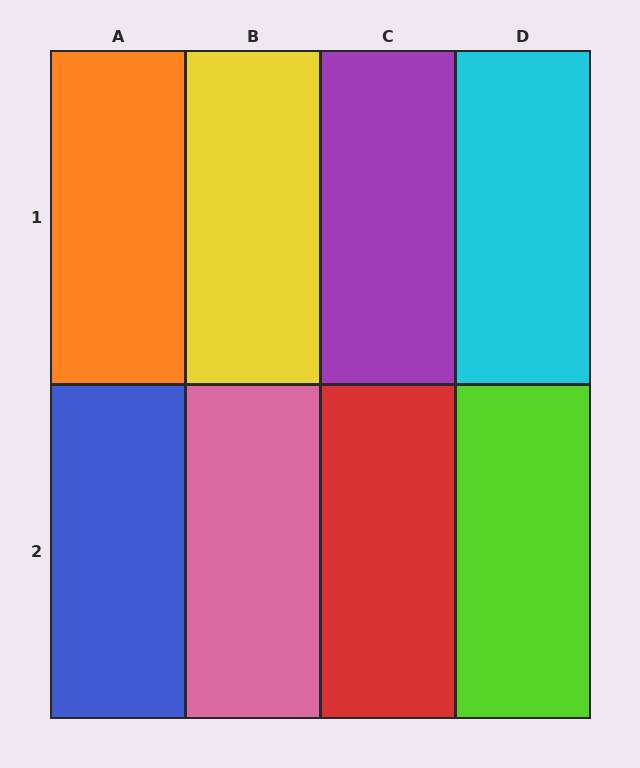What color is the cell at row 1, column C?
Purple.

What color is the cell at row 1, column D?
Cyan.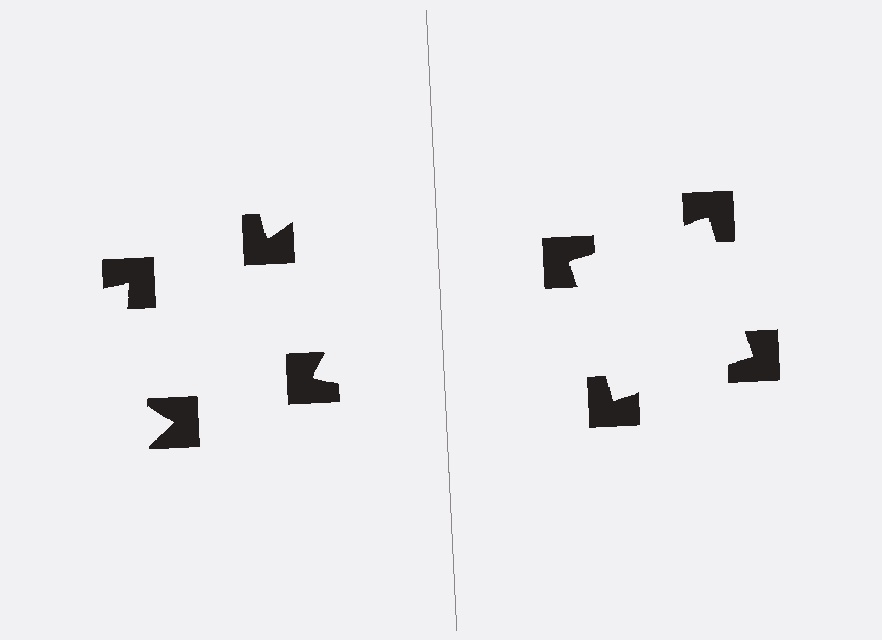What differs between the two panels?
The notched squares are positioned identically on both sides; only the wedge orientations differ. On the right they align to a square; on the left they are misaligned.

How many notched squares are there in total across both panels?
8 — 4 on each side.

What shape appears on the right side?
An illusory square.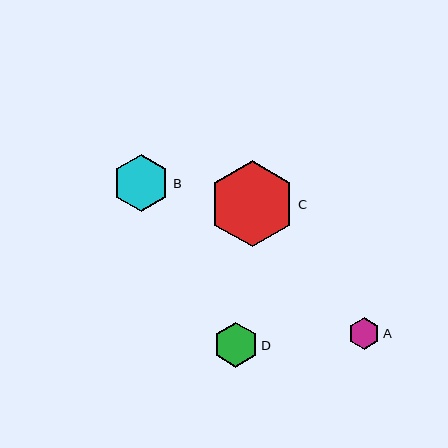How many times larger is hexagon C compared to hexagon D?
Hexagon C is approximately 1.9 times the size of hexagon D.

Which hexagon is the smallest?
Hexagon A is the smallest with a size of approximately 31 pixels.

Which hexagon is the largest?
Hexagon C is the largest with a size of approximately 86 pixels.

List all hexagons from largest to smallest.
From largest to smallest: C, B, D, A.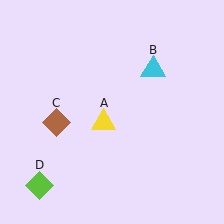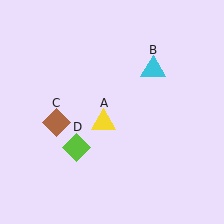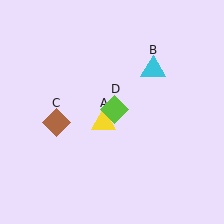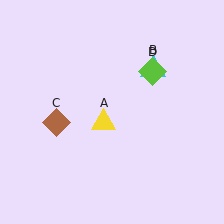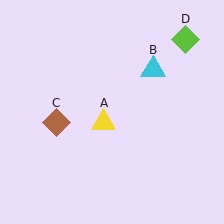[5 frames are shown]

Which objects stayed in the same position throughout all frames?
Yellow triangle (object A) and cyan triangle (object B) and brown diamond (object C) remained stationary.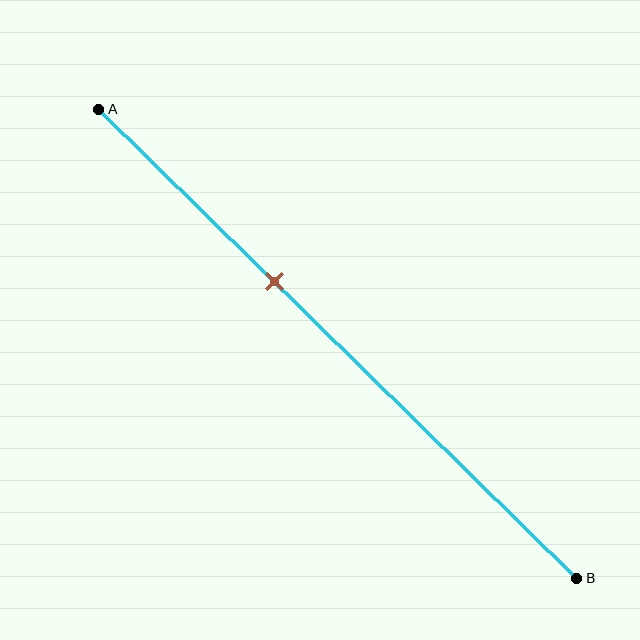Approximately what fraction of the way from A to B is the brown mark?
The brown mark is approximately 35% of the way from A to B.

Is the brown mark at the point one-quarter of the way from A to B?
No, the mark is at about 35% from A, not at the 25% one-quarter point.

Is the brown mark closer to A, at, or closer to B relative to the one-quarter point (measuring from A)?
The brown mark is closer to point B than the one-quarter point of segment AB.